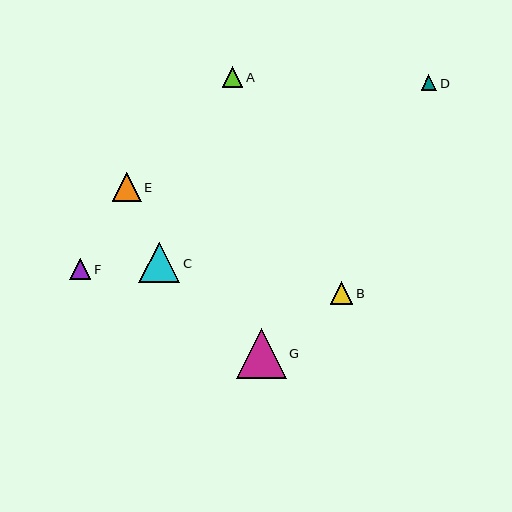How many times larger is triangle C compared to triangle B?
Triangle C is approximately 1.8 times the size of triangle B.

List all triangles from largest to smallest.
From largest to smallest: G, C, E, B, F, A, D.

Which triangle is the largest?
Triangle G is the largest with a size of approximately 50 pixels.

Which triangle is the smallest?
Triangle D is the smallest with a size of approximately 16 pixels.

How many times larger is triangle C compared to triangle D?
Triangle C is approximately 2.6 times the size of triangle D.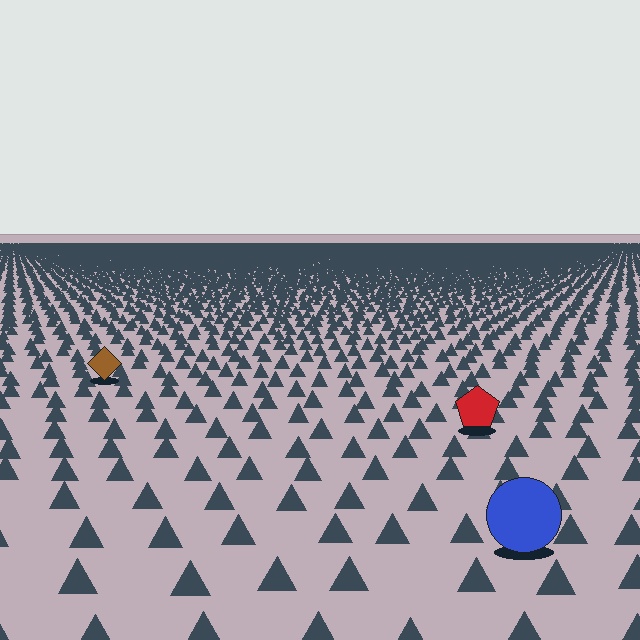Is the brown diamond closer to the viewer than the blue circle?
No. The blue circle is closer — you can tell from the texture gradient: the ground texture is coarser near it.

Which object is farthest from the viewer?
The brown diamond is farthest from the viewer. It appears smaller and the ground texture around it is denser.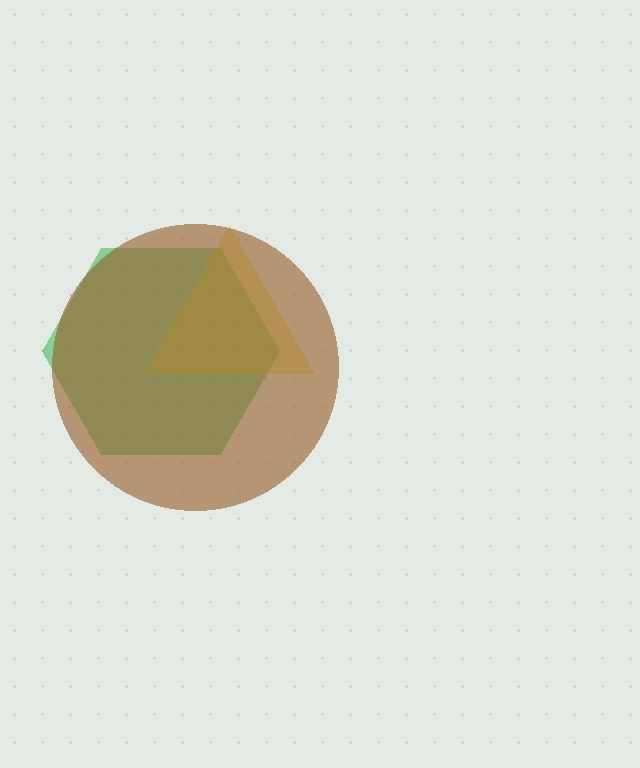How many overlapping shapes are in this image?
There are 3 overlapping shapes in the image.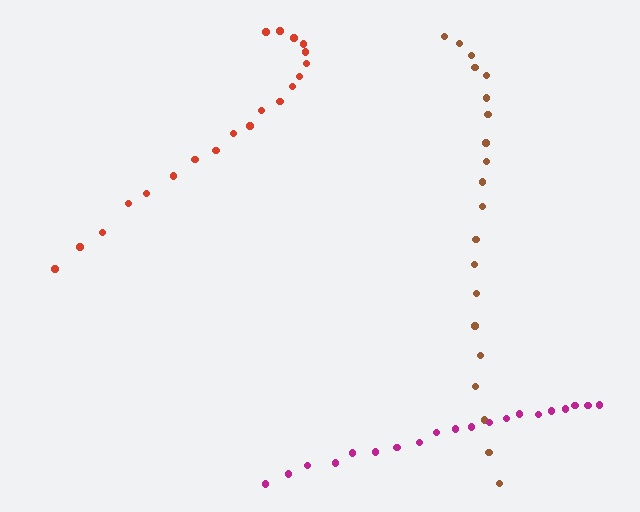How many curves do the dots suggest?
There are 3 distinct paths.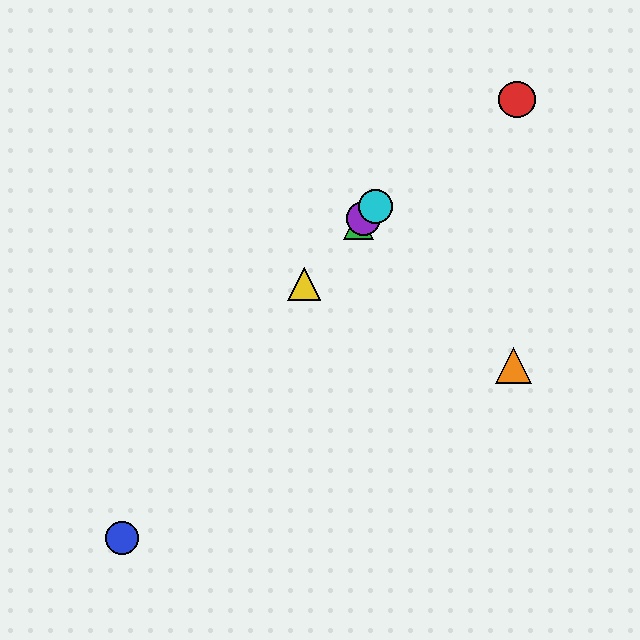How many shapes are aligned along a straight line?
4 shapes (the green triangle, the yellow triangle, the purple circle, the cyan circle) are aligned along a straight line.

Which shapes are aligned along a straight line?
The green triangle, the yellow triangle, the purple circle, the cyan circle are aligned along a straight line.